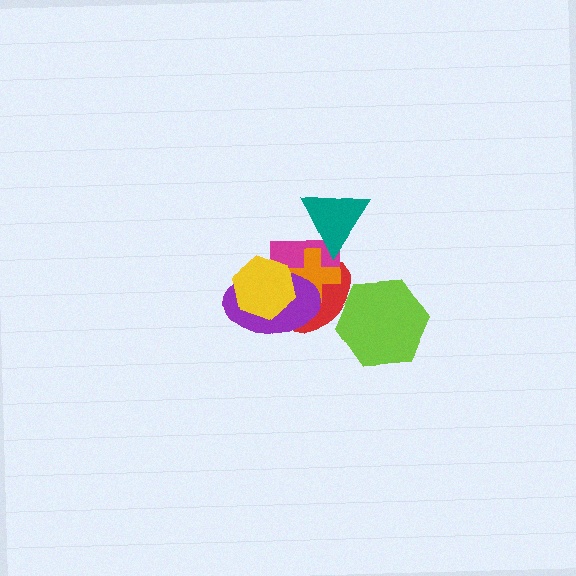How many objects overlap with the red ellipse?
5 objects overlap with the red ellipse.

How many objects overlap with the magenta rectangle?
5 objects overlap with the magenta rectangle.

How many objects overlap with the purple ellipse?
4 objects overlap with the purple ellipse.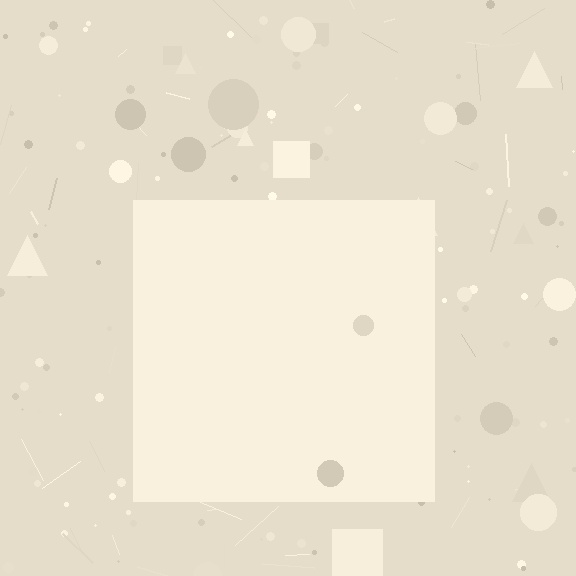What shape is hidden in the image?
A square is hidden in the image.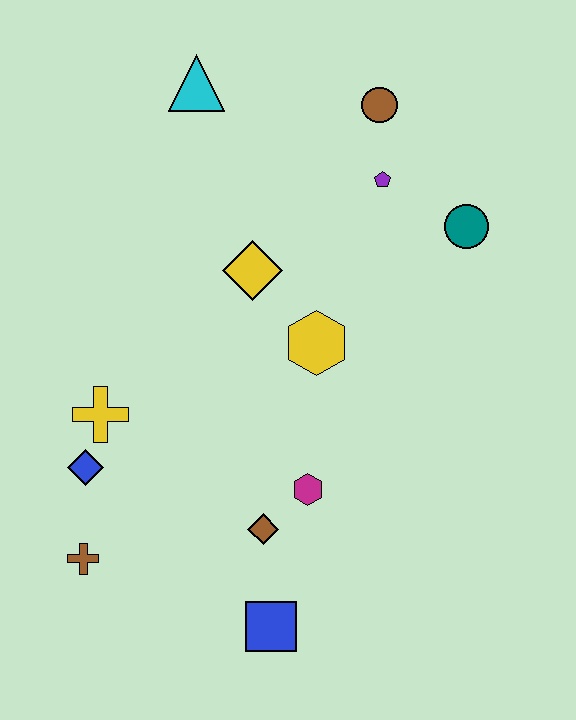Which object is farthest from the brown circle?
The brown cross is farthest from the brown circle.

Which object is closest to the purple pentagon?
The brown circle is closest to the purple pentagon.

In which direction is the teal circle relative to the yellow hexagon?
The teal circle is to the right of the yellow hexagon.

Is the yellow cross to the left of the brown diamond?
Yes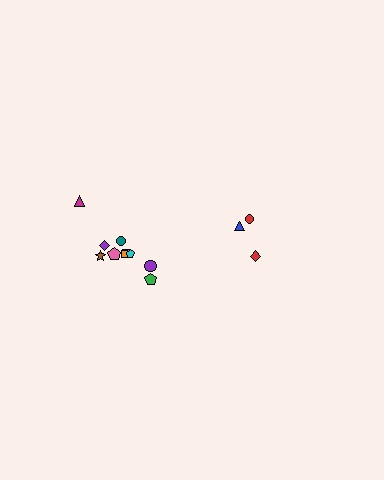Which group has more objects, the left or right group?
The left group.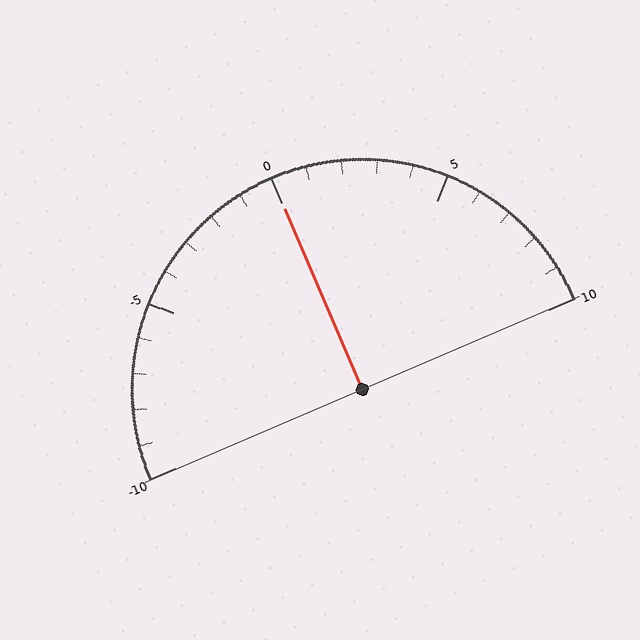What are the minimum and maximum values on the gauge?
The gauge ranges from -10 to 10.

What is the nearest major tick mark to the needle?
The nearest major tick mark is 0.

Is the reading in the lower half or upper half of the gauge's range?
The reading is in the upper half of the range (-10 to 10).